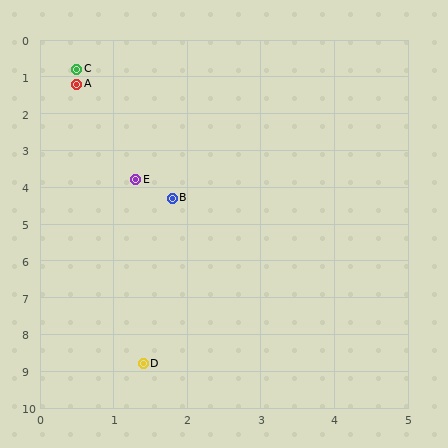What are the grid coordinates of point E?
Point E is at approximately (1.3, 3.8).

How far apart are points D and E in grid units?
Points D and E are about 5.0 grid units apart.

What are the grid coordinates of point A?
Point A is at approximately (0.5, 1.2).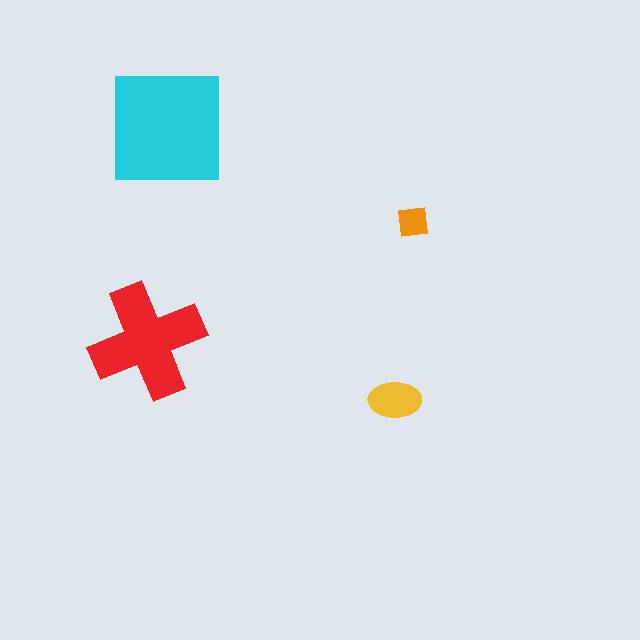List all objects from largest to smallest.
The cyan square, the red cross, the yellow ellipse, the orange square.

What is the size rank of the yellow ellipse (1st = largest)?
3rd.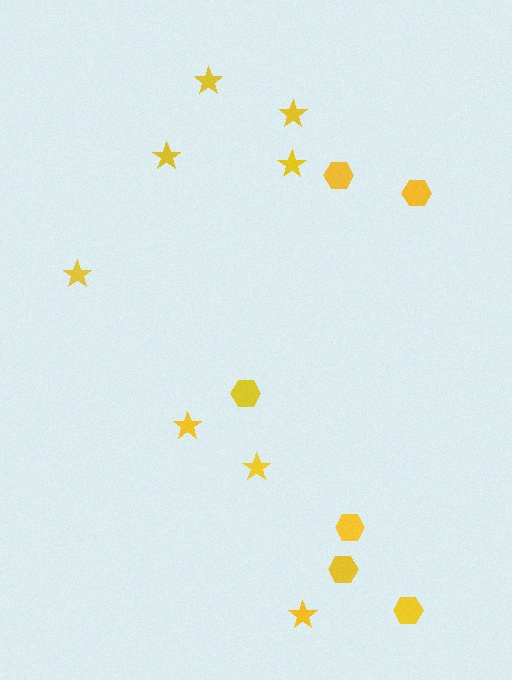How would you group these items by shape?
There are 2 groups: one group of stars (8) and one group of hexagons (6).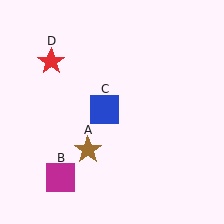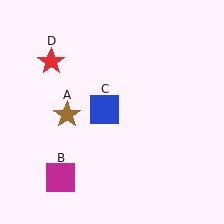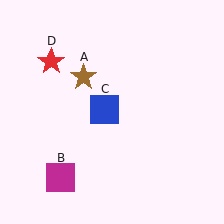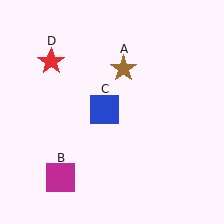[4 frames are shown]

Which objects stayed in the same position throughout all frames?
Magenta square (object B) and blue square (object C) and red star (object D) remained stationary.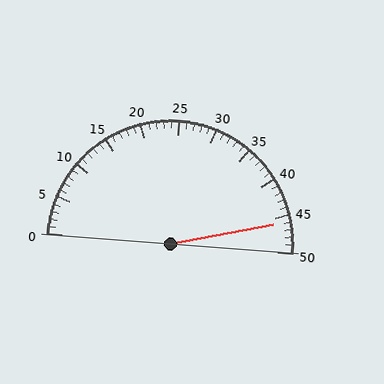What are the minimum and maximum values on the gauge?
The gauge ranges from 0 to 50.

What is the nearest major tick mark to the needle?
The nearest major tick mark is 45.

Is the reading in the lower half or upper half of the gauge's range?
The reading is in the upper half of the range (0 to 50).